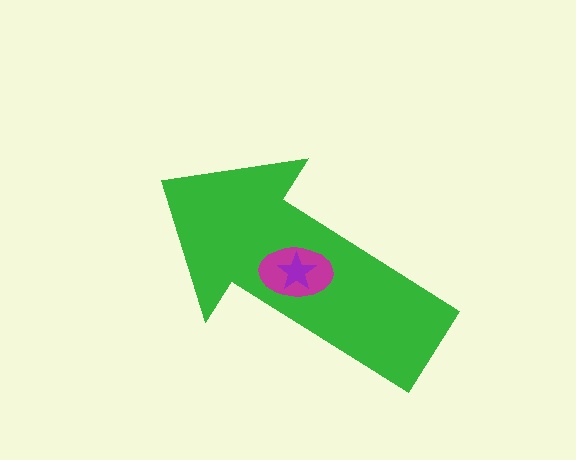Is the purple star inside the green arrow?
Yes.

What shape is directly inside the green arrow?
The magenta ellipse.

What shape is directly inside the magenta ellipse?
The purple star.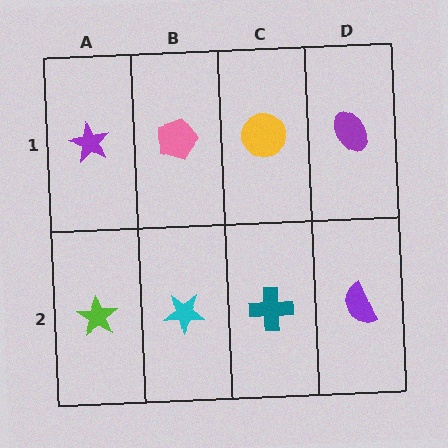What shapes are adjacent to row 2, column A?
A purple star (row 1, column A), a cyan star (row 2, column B).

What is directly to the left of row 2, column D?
A teal cross.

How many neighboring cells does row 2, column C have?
3.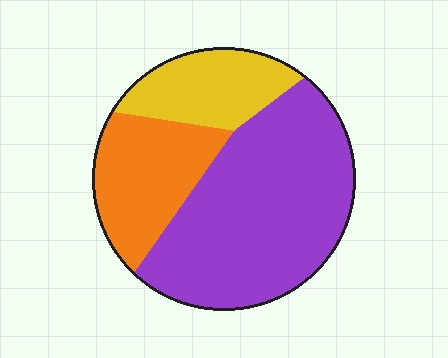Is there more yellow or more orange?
Orange.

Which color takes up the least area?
Yellow, at roughly 20%.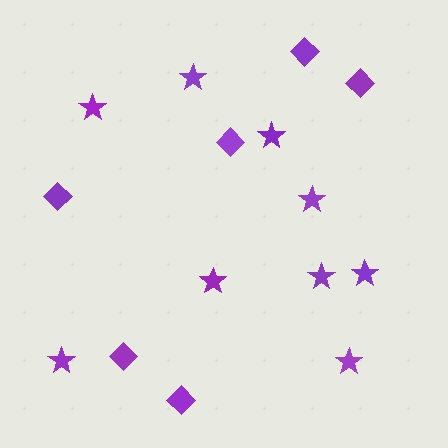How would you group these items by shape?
There are 2 groups: one group of stars (9) and one group of diamonds (6).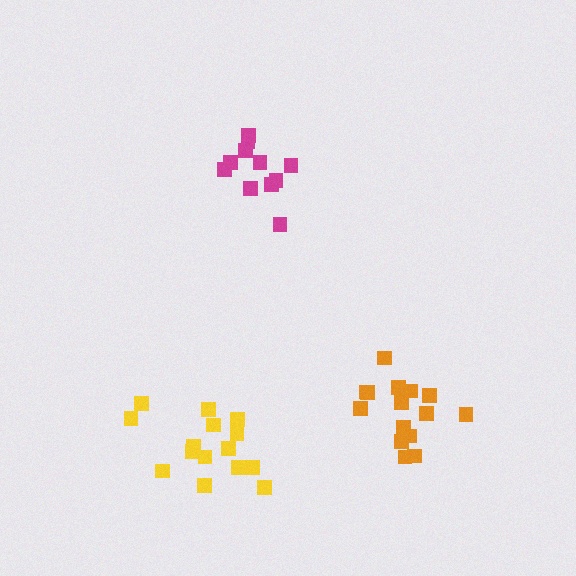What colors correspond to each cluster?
The clusters are colored: magenta, orange, yellow.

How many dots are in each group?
Group 1: 11 dots, Group 2: 15 dots, Group 3: 15 dots (41 total).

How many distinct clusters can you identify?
There are 3 distinct clusters.